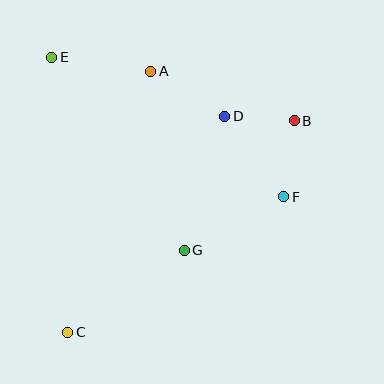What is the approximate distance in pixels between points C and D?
The distance between C and D is approximately 268 pixels.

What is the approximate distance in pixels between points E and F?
The distance between E and F is approximately 271 pixels.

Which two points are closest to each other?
Points B and D are closest to each other.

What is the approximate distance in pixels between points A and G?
The distance between A and G is approximately 182 pixels.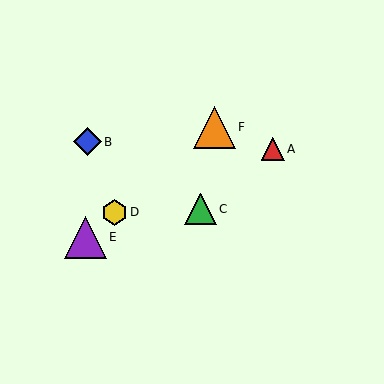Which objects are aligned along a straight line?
Objects D, E, F are aligned along a straight line.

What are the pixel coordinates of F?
Object F is at (214, 127).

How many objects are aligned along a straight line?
3 objects (D, E, F) are aligned along a straight line.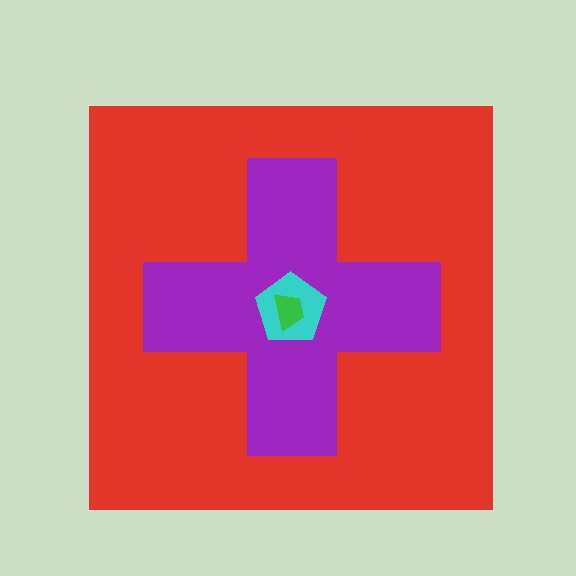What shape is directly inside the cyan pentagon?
The green trapezoid.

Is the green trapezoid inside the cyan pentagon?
Yes.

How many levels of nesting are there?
4.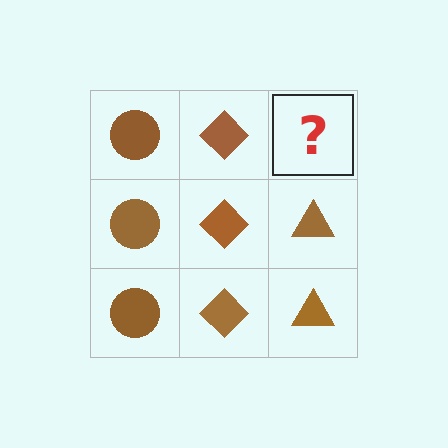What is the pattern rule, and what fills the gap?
The rule is that each column has a consistent shape. The gap should be filled with a brown triangle.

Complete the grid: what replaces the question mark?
The question mark should be replaced with a brown triangle.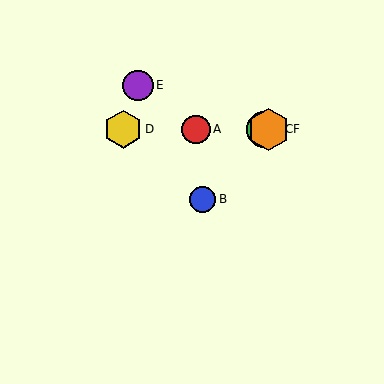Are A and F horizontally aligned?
Yes, both are at y≈129.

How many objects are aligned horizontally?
4 objects (A, C, D, F) are aligned horizontally.